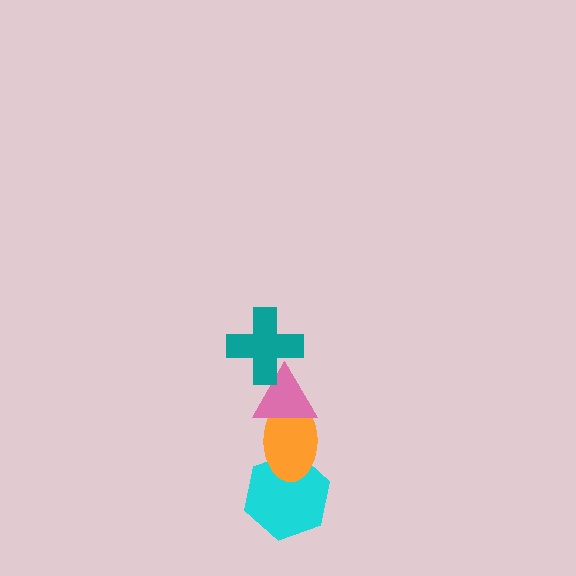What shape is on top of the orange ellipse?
The pink triangle is on top of the orange ellipse.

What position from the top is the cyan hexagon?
The cyan hexagon is 4th from the top.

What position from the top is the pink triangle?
The pink triangle is 2nd from the top.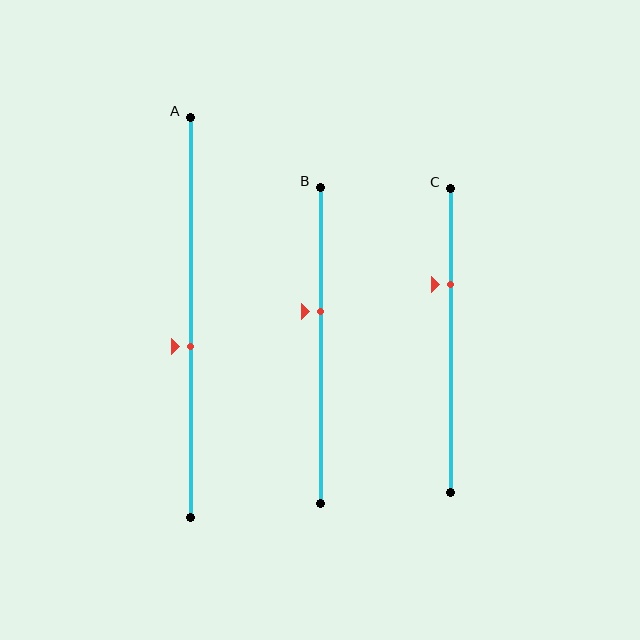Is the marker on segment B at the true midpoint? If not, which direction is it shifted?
No, the marker on segment B is shifted upward by about 11% of the segment length.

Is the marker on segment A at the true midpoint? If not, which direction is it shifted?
No, the marker on segment A is shifted downward by about 7% of the segment length.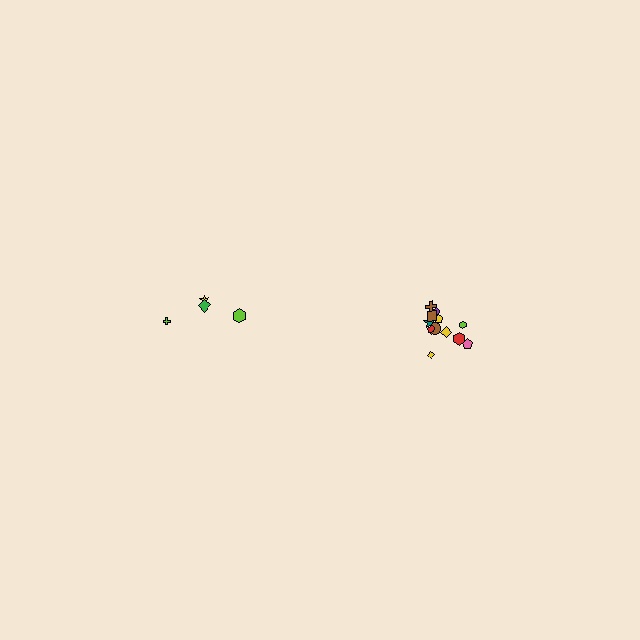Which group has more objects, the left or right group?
The right group.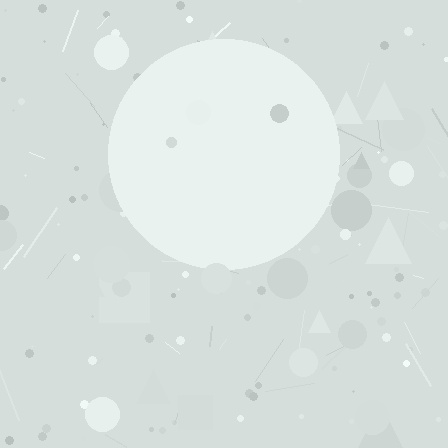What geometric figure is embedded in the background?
A circle is embedded in the background.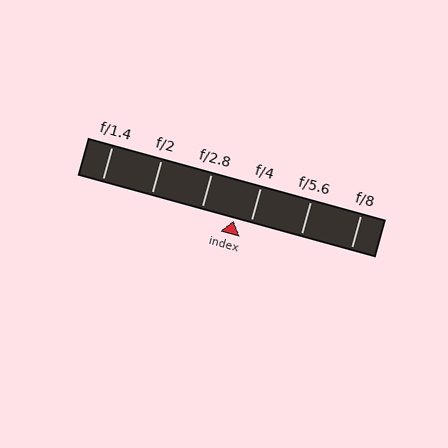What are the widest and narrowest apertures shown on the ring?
The widest aperture shown is f/1.4 and the narrowest is f/8.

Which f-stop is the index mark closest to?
The index mark is closest to f/4.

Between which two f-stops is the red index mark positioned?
The index mark is between f/2.8 and f/4.